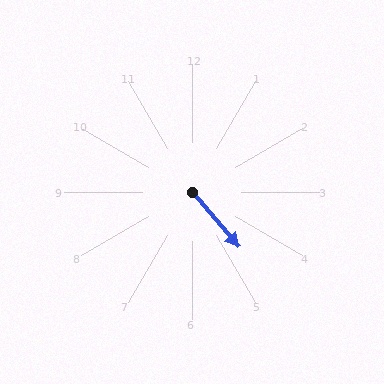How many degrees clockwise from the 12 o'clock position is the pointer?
Approximately 139 degrees.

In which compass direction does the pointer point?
Southeast.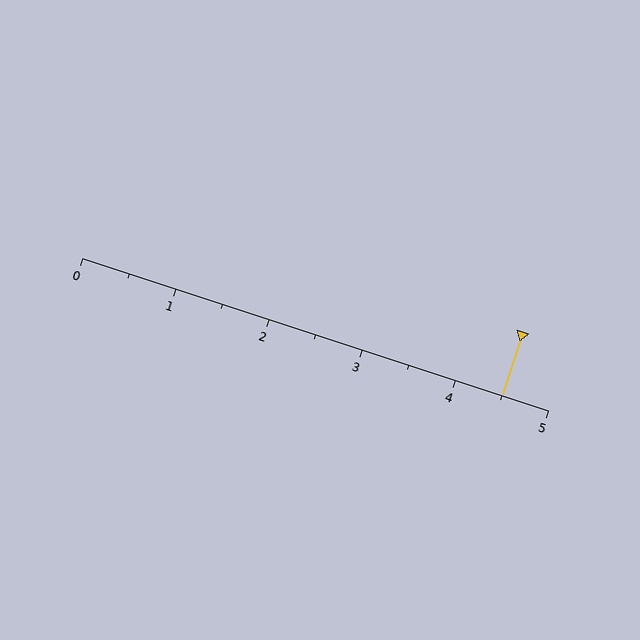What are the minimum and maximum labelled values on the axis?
The axis runs from 0 to 5.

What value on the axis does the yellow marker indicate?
The marker indicates approximately 4.5.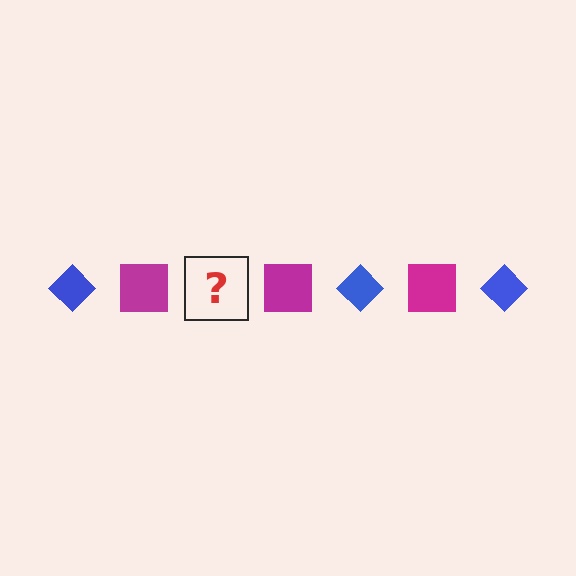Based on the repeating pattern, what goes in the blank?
The blank should be a blue diamond.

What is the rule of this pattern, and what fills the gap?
The rule is that the pattern alternates between blue diamond and magenta square. The gap should be filled with a blue diamond.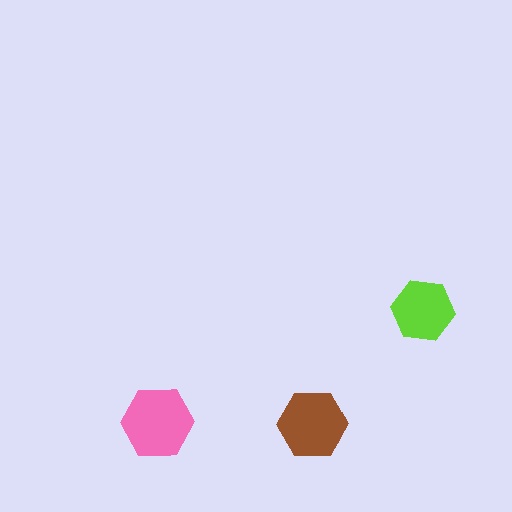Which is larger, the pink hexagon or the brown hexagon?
The pink one.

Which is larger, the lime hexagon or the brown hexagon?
The brown one.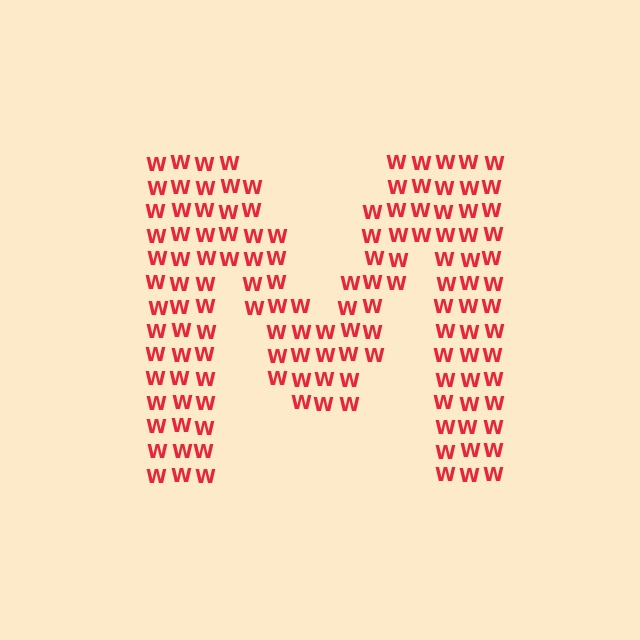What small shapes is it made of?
It is made of small letter W's.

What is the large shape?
The large shape is the letter M.